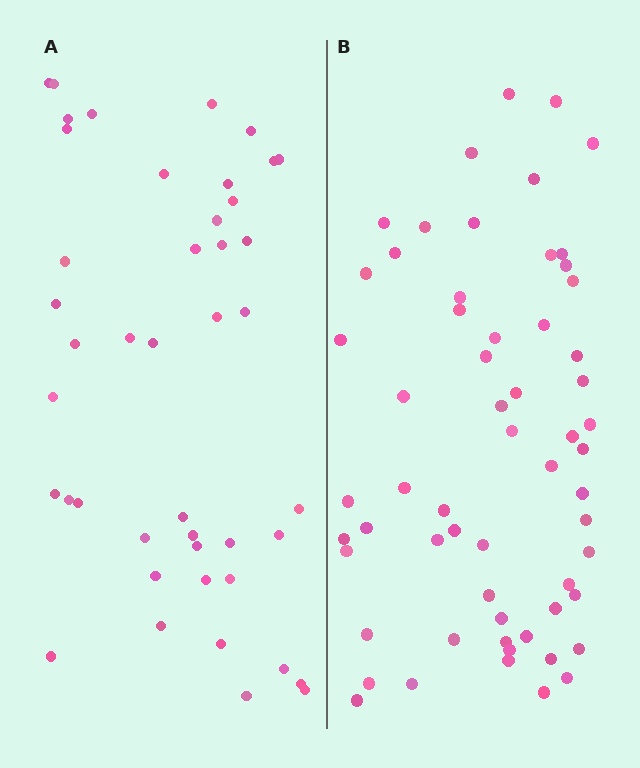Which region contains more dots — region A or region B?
Region B (the right region) has more dots.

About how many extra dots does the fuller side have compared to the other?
Region B has approximately 15 more dots than region A.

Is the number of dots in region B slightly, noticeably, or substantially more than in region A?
Region B has noticeably more, but not dramatically so. The ratio is roughly 1.4 to 1.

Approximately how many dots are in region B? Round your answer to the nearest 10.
About 60 dots.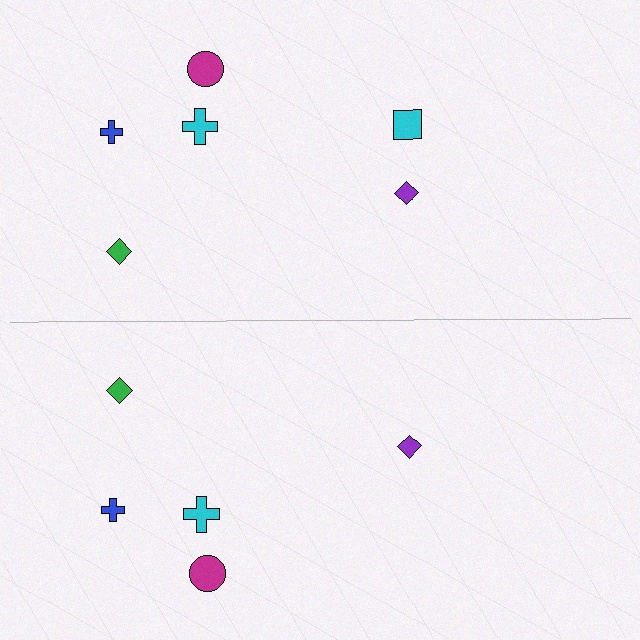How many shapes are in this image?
There are 11 shapes in this image.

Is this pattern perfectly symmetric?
No, the pattern is not perfectly symmetric. A cyan square is missing from the bottom side.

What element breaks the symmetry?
A cyan square is missing from the bottom side.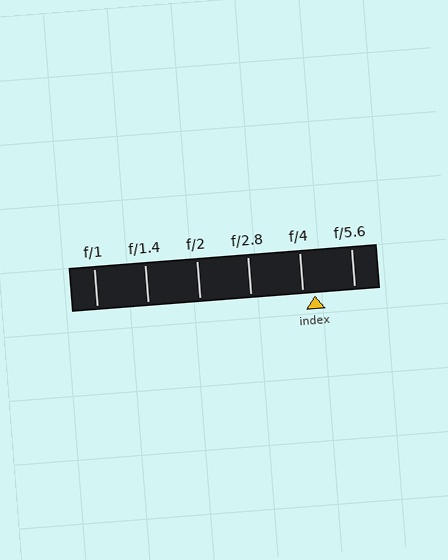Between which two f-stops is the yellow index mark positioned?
The index mark is between f/4 and f/5.6.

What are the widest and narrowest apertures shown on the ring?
The widest aperture shown is f/1 and the narrowest is f/5.6.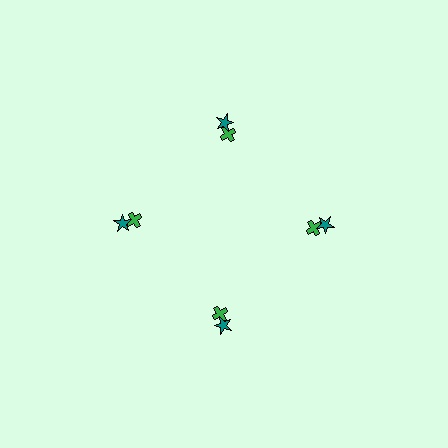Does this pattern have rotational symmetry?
Yes, this pattern has 4-fold rotational symmetry. It looks the same after rotating 90 degrees around the center.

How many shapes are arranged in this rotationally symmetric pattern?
There are 8 shapes, arranged in 4 groups of 2.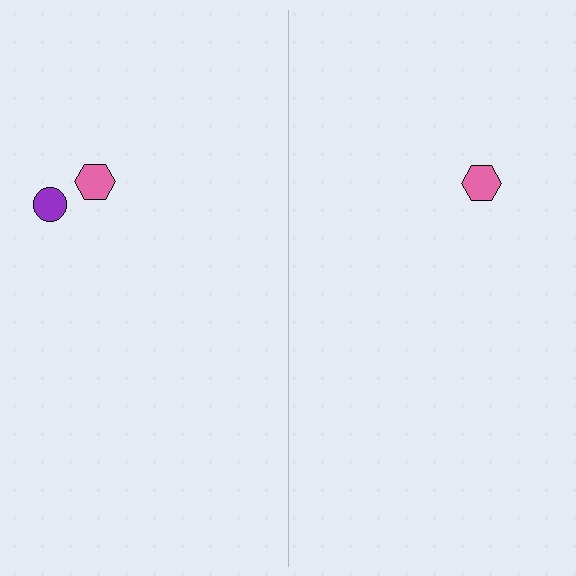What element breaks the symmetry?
A purple circle is missing from the right side.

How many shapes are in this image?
There are 3 shapes in this image.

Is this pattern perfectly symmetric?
No, the pattern is not perfectly symmetric. A purple circle is missing from the right side.